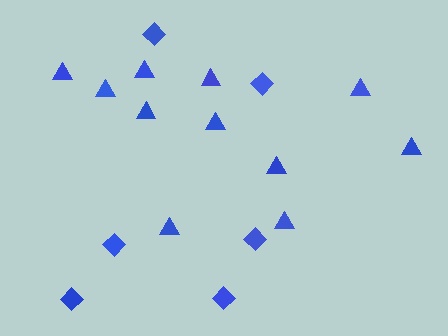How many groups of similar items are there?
There are 2 groups: one group of diamonds (6) and one group of triangles (11).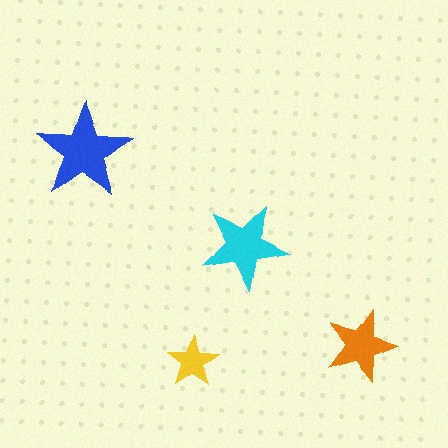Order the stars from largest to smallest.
the blue one, the cyan one, the orange one, the yellow one.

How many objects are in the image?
There are 4 objects in the image.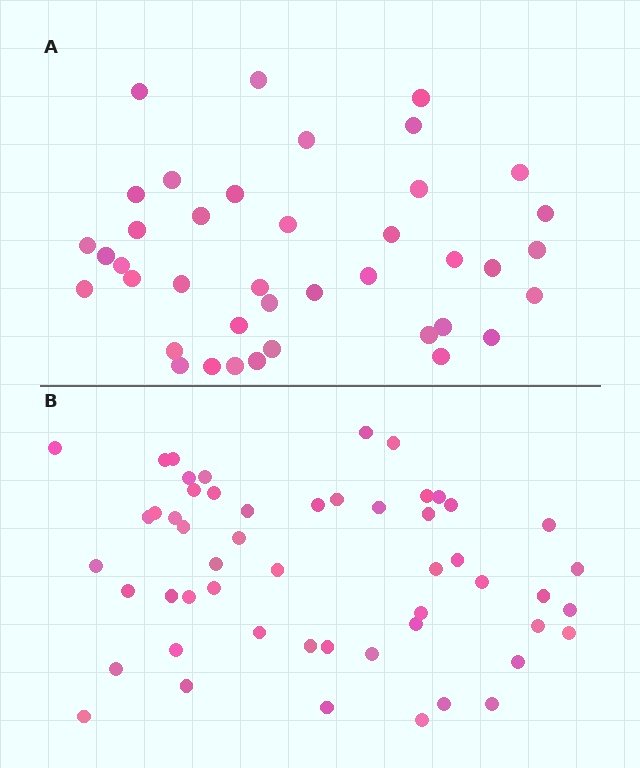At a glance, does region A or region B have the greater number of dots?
Region B (the bottom region) has more dots.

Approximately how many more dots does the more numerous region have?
Region B has approximately 15 more dots than region A.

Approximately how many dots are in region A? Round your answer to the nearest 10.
About 40 dots.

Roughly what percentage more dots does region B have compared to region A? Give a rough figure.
About 30% more.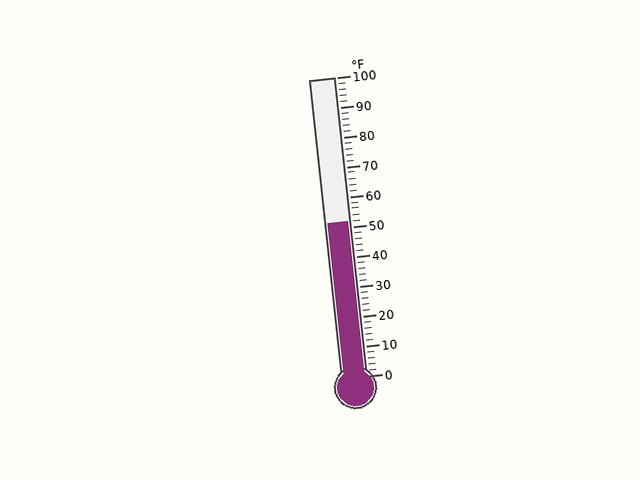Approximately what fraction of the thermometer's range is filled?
The thermometer is filled to approximately 50% of its range.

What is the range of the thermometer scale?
The thermometer scale ranges from 0°F to 100°F.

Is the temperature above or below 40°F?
The temperature is above 40°F.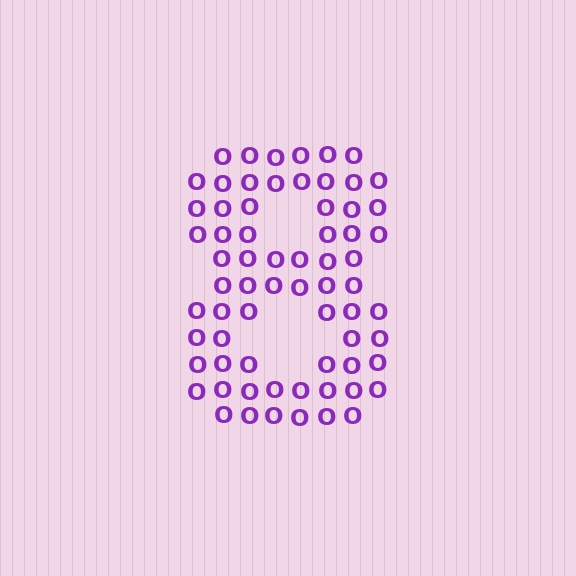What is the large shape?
The large shape is the digit 8.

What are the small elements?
The small elements are letter O's.